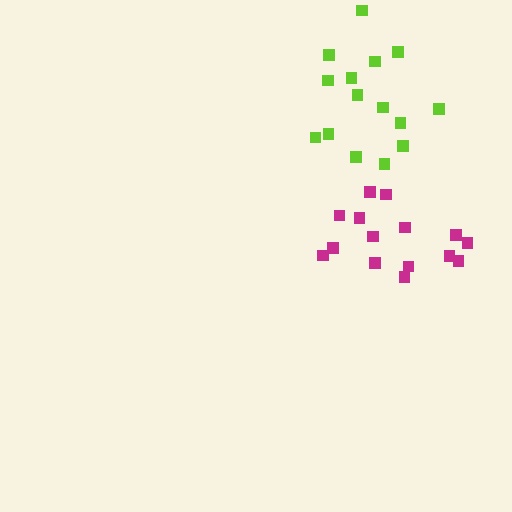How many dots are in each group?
Group 1: 15 dots, Group 2: 15 dots (30 total).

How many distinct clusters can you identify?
There are 2 distinct clusters.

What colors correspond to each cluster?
The clusters are colored: lime, magenta.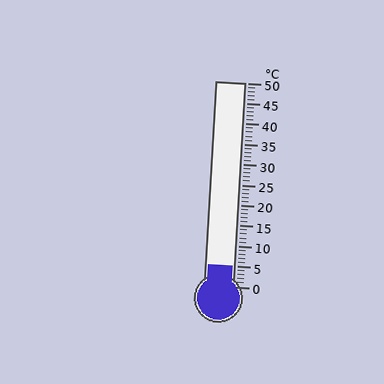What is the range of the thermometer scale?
The thermometer scale ranges from 0°C to 50°C.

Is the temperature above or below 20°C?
The temperature is below 20°C.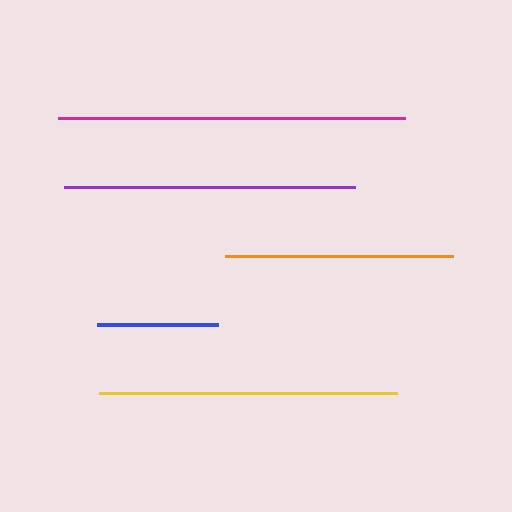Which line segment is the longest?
The magenta line is the longest at approximately 346 pixels.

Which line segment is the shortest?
The blue line is the shortest at approximately 121 pixels.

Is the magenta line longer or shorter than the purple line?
The magenta line is longer than the purple line.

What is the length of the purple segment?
The purple segment is approximately 291 pixels long.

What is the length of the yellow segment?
The yellow segment is approximately 298 pixels long.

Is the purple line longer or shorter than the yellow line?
The yellow line is longer than the purple line.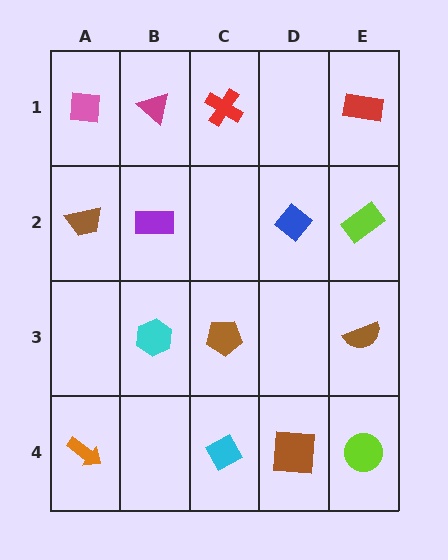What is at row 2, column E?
A lime rectangle.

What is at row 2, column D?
A blue diamond.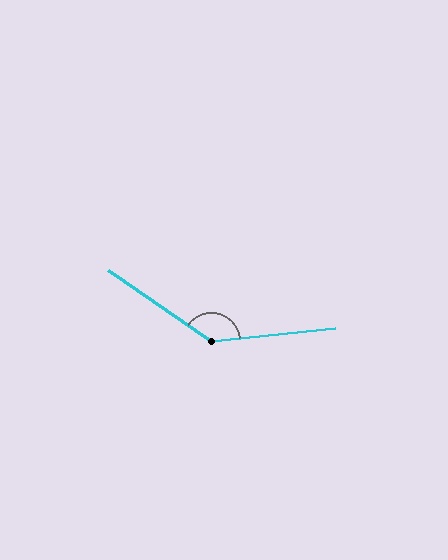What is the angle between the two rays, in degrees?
Approximately 139 degrees.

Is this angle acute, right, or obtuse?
It is obtuse.